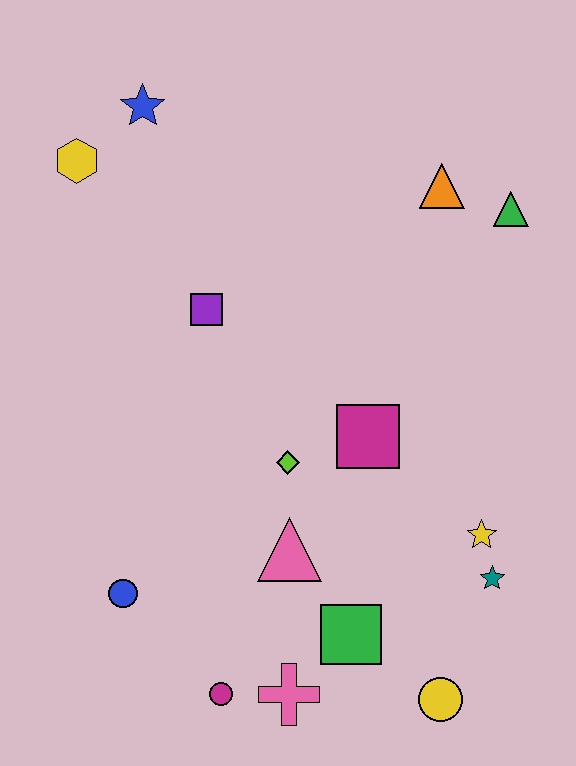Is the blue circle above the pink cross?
Yes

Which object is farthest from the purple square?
The yellow circle is farthest from the purple square.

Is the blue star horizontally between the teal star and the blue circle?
Yes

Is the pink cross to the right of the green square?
No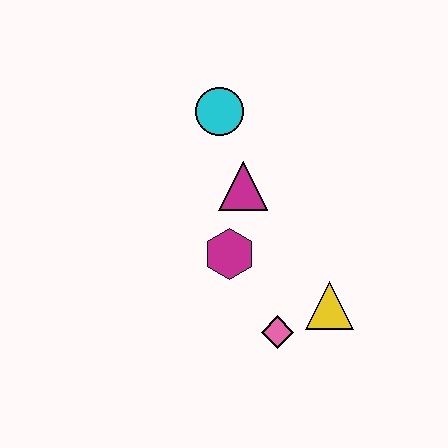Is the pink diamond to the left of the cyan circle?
No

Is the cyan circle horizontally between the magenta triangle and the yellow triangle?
No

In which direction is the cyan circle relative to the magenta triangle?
The cyan circle is above the magenta triangle.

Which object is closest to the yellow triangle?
The pink diamond is closest to the yellow triangle.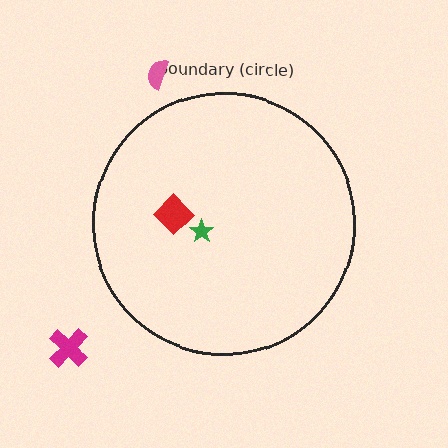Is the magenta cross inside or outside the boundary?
Outside.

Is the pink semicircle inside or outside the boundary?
Outside.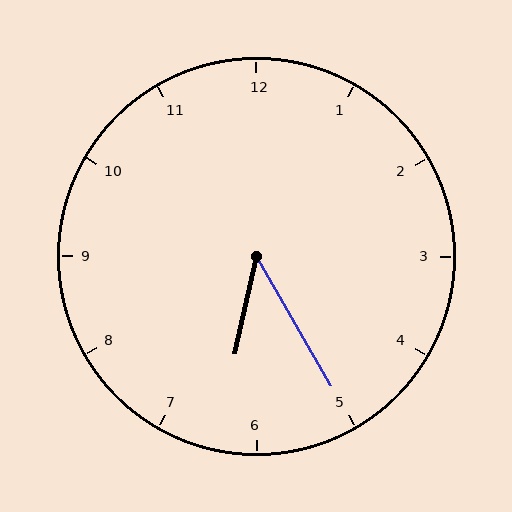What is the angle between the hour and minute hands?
Approximately 42 degrees.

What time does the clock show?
6:25.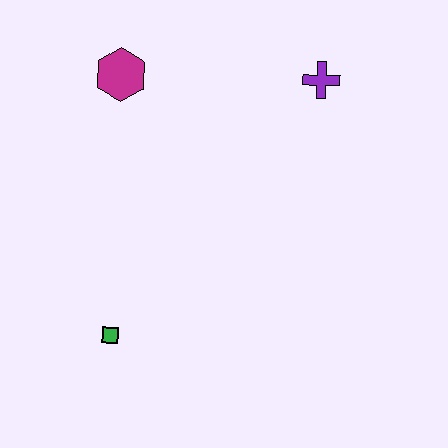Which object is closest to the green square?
The magenta hexagon is closest to the green square.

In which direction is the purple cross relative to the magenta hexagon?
The purple cross is to the right of the magenta hexagon.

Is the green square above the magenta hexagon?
No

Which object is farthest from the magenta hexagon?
The green square is farthest from the magenta hexagon.